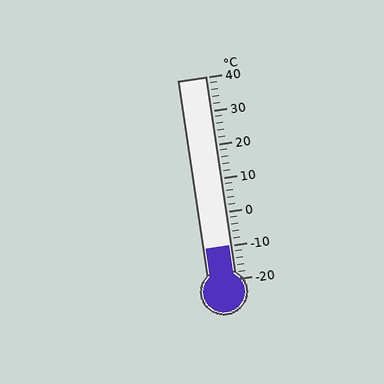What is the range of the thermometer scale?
The thermometer scale ranges from -20°C to 40°C.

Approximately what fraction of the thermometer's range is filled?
The thermometer is filled to approximately 15% of its range.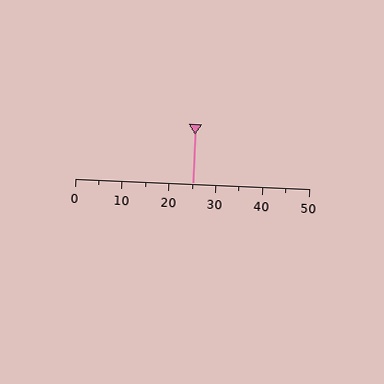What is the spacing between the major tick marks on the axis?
The major ticks are spaced 10 apart.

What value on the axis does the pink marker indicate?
The marker indicates approximately 25.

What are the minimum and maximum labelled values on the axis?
The axis runs from 0 to 50.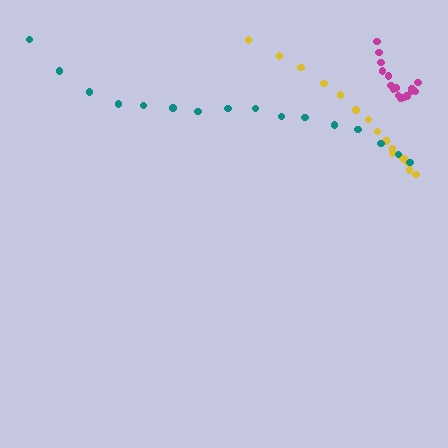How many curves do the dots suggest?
There are 3 distinct paths.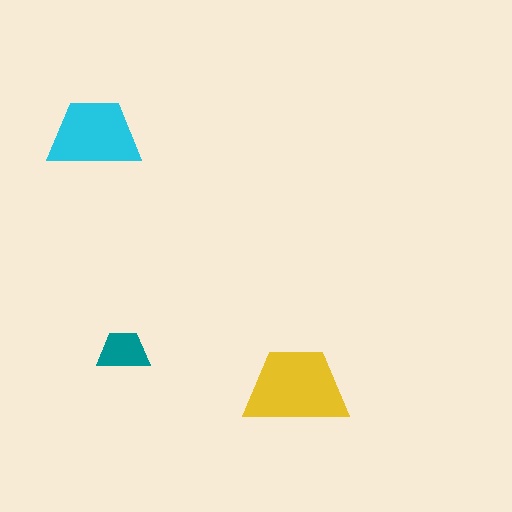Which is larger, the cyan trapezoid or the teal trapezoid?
The cyan one.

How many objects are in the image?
There are 3 objects in the image.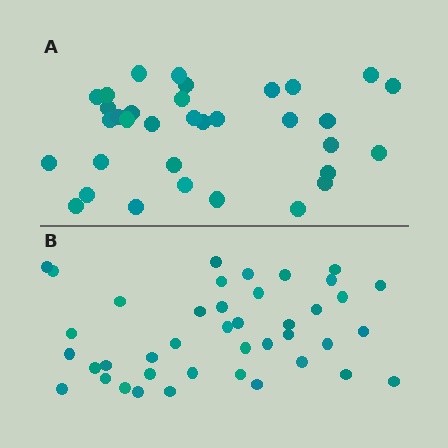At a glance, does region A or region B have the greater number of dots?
Region B (the bottom region) has more dots.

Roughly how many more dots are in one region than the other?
Region B has roughly 8 or so more dots than region A.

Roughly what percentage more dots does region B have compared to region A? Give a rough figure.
About 20% more.